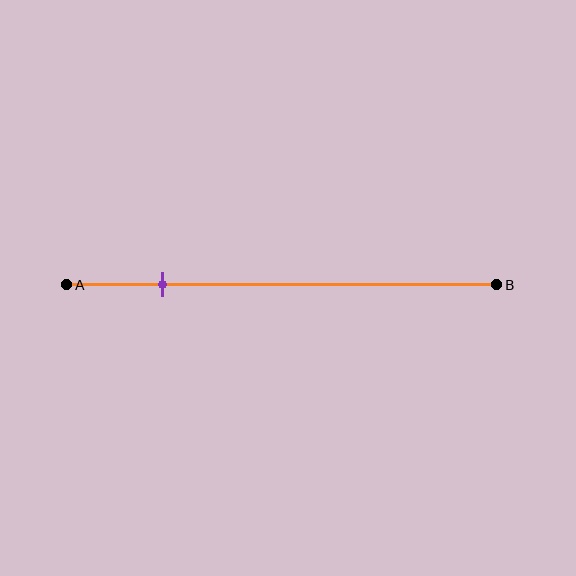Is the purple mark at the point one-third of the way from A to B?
No, the mark is at about 25% from A, not at the 33% one-third point.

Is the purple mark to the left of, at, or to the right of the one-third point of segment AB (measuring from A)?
The purple mark is to the left of the one-third point of segment AB.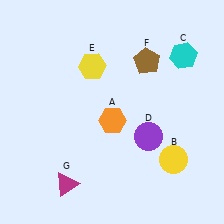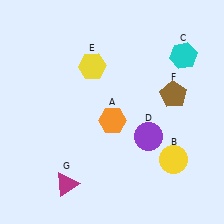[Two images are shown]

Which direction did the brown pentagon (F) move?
The brown pentagon (F) moved down.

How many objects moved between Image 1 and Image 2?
1 object moved between the two images.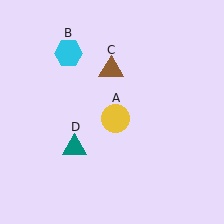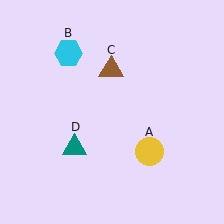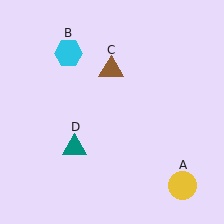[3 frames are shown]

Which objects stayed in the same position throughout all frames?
Cyan hexagon (object B) and brown triangle (object C) and teal triangle (object D) remained stationary.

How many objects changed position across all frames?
1 object changed position: yellow circle (object A).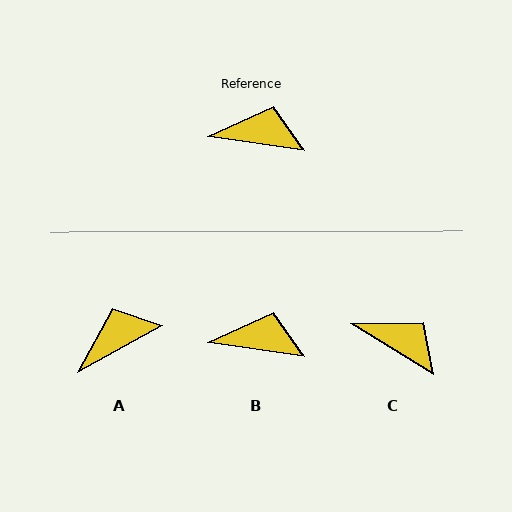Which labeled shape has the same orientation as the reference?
B.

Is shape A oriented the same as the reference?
No, it is off by about 37 degrees.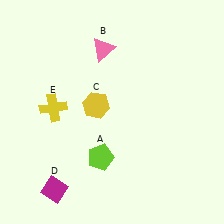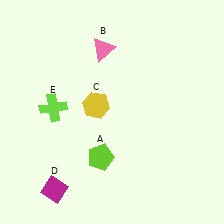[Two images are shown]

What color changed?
The cross (E) changed from yellow in Image 1 to lime in Image 2.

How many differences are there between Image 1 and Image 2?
There is 1 difference between the two images.